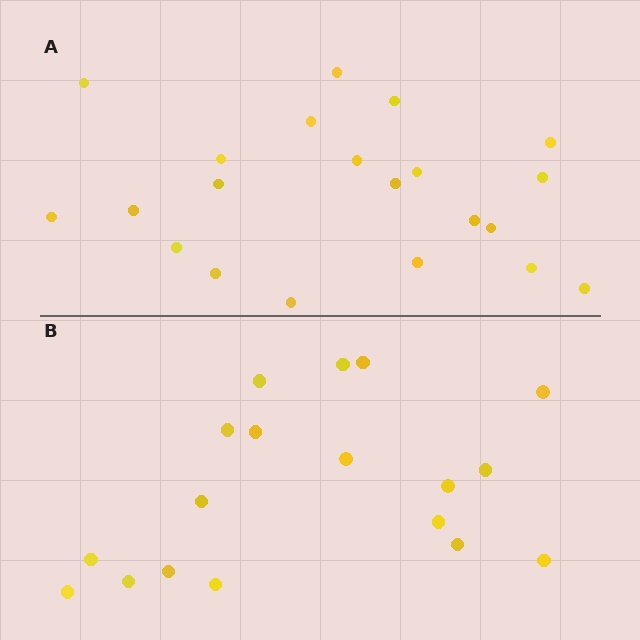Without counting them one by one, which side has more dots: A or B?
Region A (the top region) has more dots.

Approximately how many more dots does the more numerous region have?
Region A has just a few more — roughly 2 or 3 more dots than region B.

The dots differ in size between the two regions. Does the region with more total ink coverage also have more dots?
No. Region B has more total ink coverage because its dots are larger, but region A actually contains more individual dots. Total area can be misleading — the number of items is what matters here.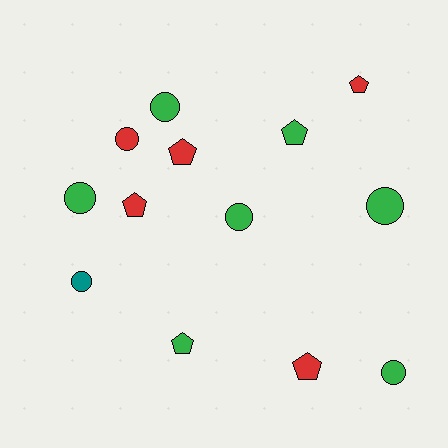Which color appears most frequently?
Green, with 7 objects.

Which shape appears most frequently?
Circle, with 7 objects.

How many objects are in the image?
There are 13 objects.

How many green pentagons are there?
There are 2 green pentagons.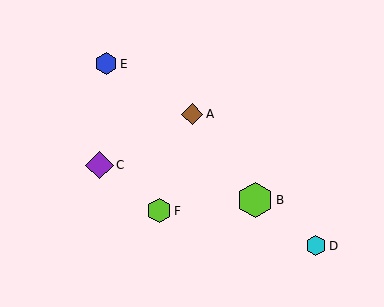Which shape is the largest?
The lime hexagon (labeled B) is the largest.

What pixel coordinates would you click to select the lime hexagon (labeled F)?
Click at (159, 211) to select the lime hexagon F.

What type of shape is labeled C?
Shape C is a purple diamond.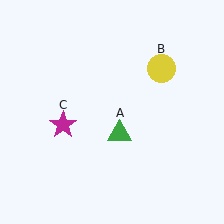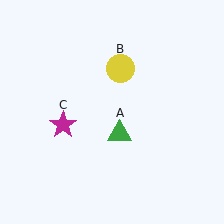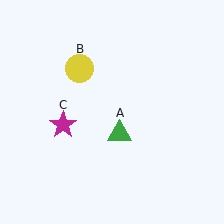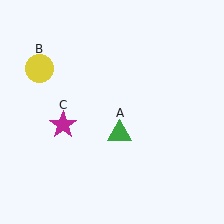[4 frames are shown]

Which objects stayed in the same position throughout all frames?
Green triangle (object A) and magenta star (object C) remained stationary.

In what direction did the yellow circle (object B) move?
The yellow circle (object B) moved left.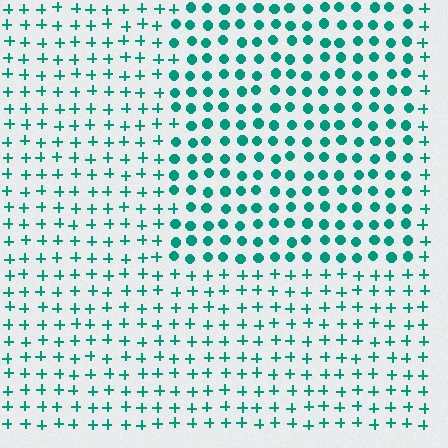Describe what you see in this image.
The image is filled with small teal elements arranged in a uniform grid. A rectangle-shaped region contains circles, while the surrounding area contains plus signs. The boundary is defined purely by the change in element shape.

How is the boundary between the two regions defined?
The boundary is defined by a change in element shape: circles inside vs. plus signs outside. All elements share the same color and spacing.